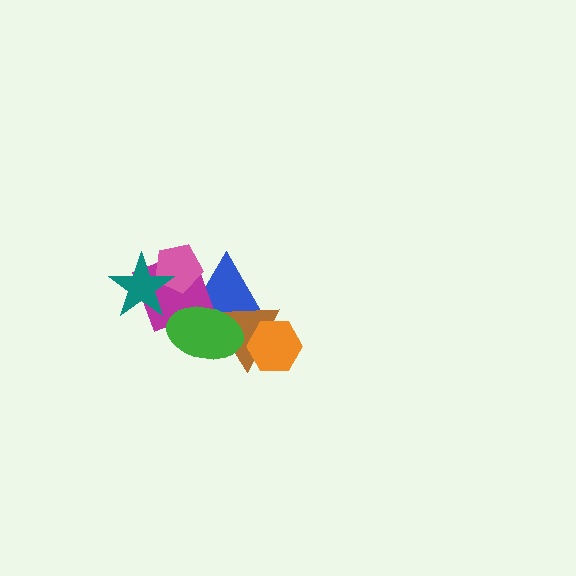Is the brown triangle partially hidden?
Yes, it is partially covered by another shape.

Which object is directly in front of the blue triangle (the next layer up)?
The brown triangle is directly in front of the blue triangle.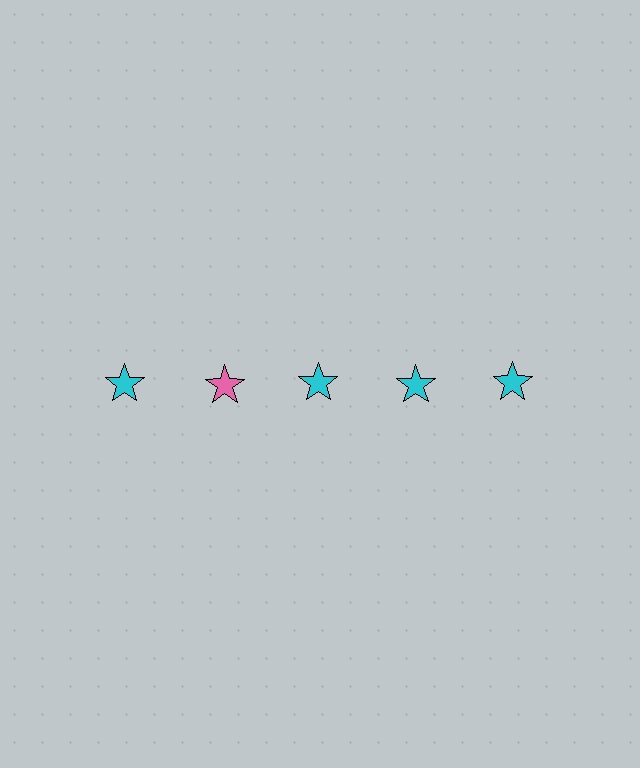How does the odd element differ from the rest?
It has a different color: pink instead of cyan.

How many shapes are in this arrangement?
There are 5 shapes arranged in a grid pattern.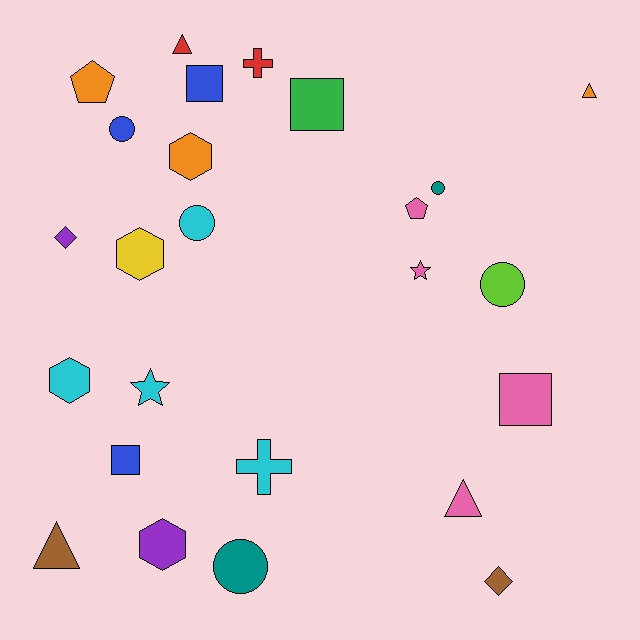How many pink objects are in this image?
There are 4 pink objects.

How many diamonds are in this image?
There are 2 diamonds.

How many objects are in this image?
There are 25 objects.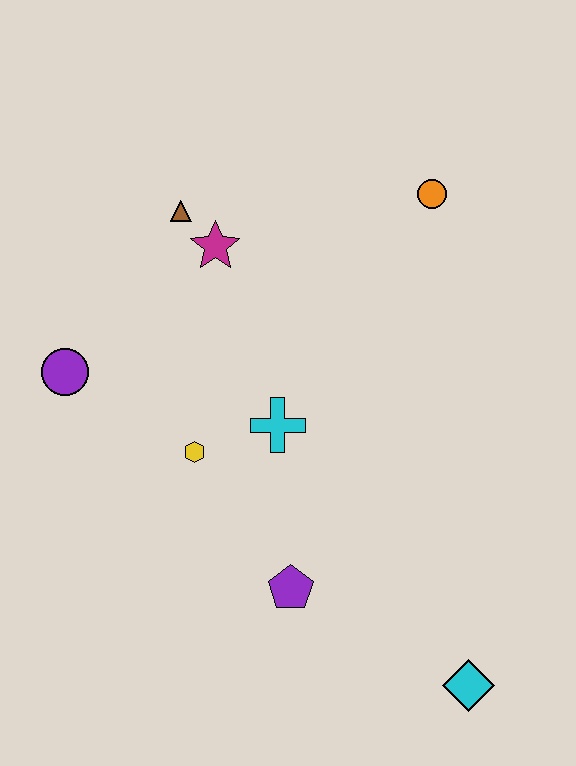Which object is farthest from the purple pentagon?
The orange circle is farthest from the purple pentagon.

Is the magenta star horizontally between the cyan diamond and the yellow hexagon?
Yes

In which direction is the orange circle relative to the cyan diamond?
The orange circle is above the cyan diamond.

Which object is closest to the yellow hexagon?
The cyan cross is closest to the yellow hexagon.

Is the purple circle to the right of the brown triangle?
No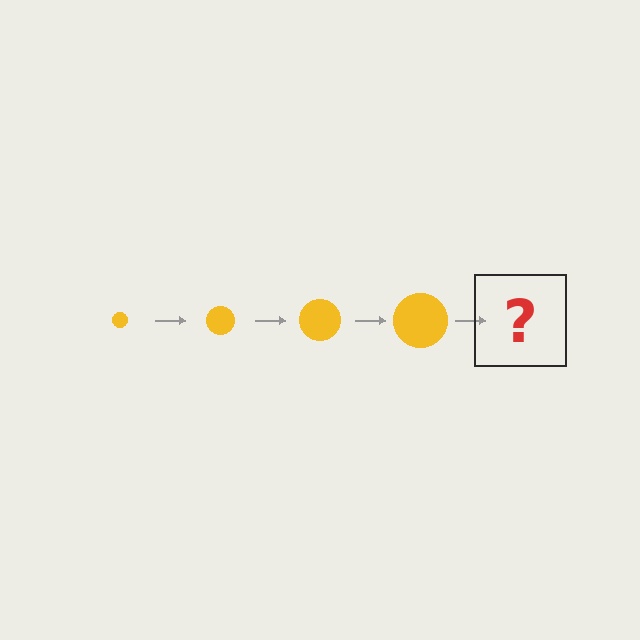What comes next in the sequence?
The next element should be a yellow circle, larger than the previous one.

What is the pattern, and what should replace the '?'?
The pattern is that the circle gets progressively larger each step. The '?' should be a yellow circle, larger than the previous one.